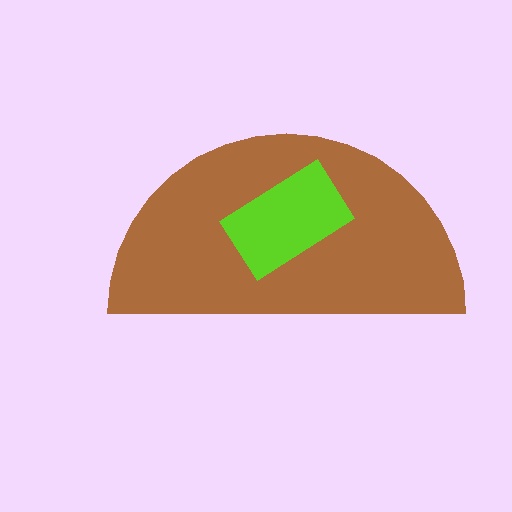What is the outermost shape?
The brown semicircle.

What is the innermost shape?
The lime rectangle.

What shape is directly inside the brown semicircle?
The lime rectangle.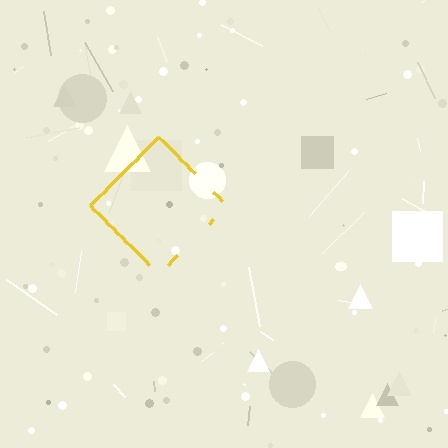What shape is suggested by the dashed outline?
The dashed outline suggests a diamond.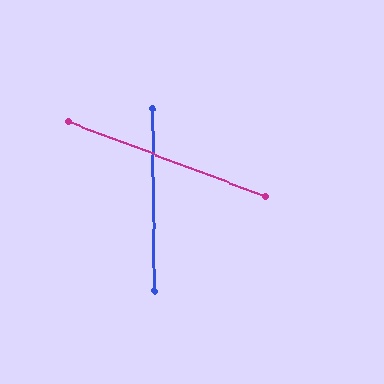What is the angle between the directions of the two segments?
Approximately 69 degrees.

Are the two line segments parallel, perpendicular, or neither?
Neither parallel nor perpendicular — they differ by about 69°.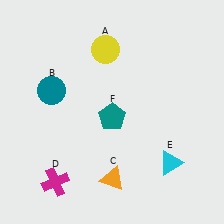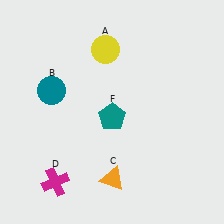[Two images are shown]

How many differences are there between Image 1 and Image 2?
There is 1 difference between the two images.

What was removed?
The cyan triangle (E) was removed in Image 2.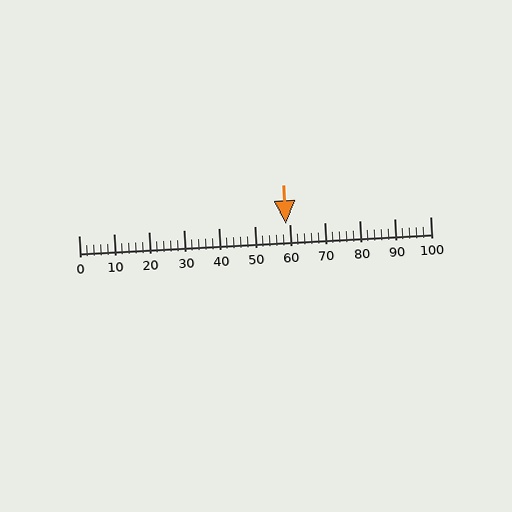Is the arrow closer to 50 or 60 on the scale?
The arrow is closer to 60.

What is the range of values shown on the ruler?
The ruler shows values from 0 to 100.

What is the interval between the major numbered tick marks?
The major tick marks are spaced 10 units apart.